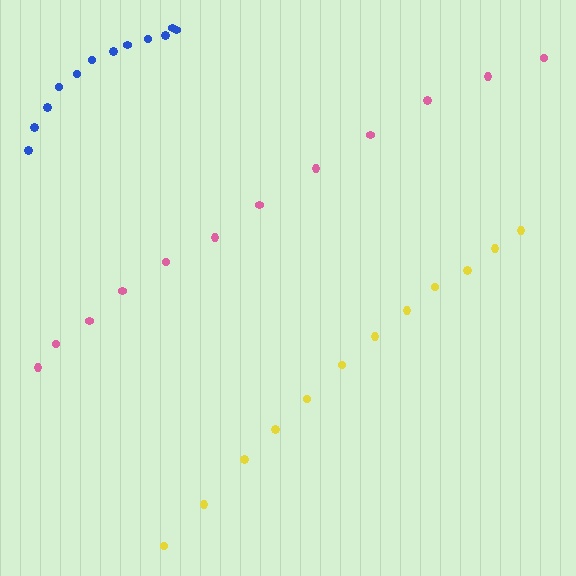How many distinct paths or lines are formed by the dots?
There are 3 distinct paths.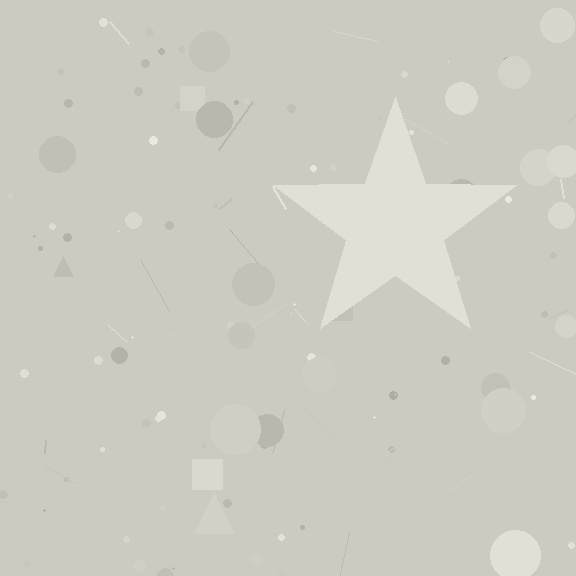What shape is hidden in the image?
A star is hidden in the image.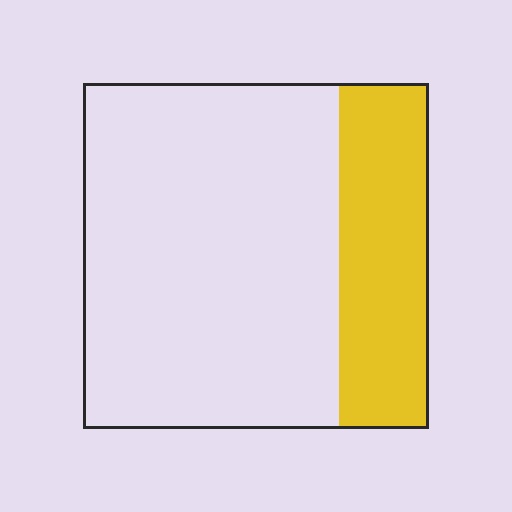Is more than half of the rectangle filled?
No.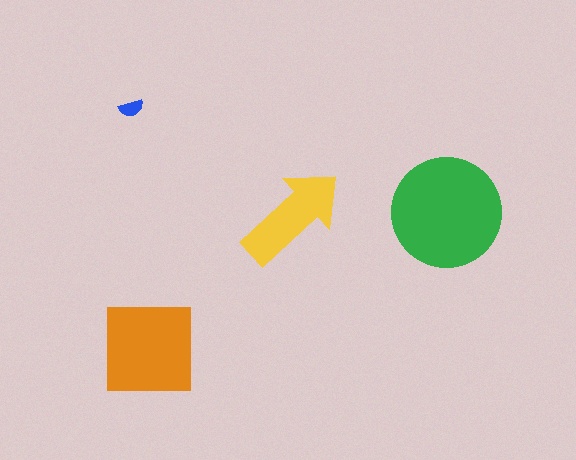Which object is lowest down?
The orange square is bottommost.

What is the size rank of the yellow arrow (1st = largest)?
3rd.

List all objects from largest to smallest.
The green circle, the orange square, the yellow arrow, the blue semicircle.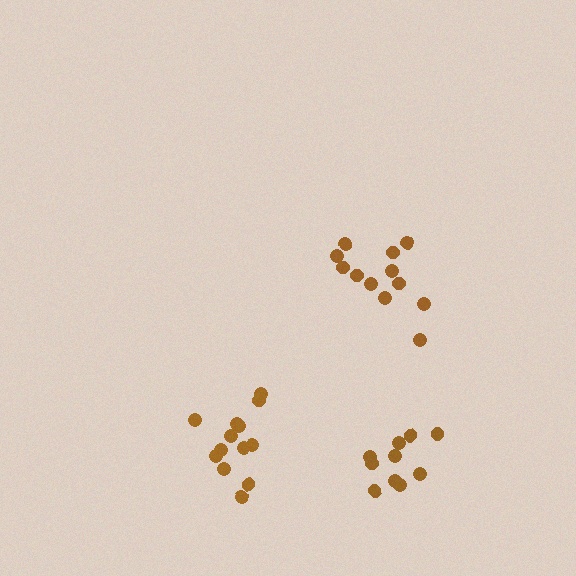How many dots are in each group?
Group 1: 12 dots, Group 2: 10 dots, Group 3: 13 dots (35 total).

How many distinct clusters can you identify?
There are 3 distinct clusters.